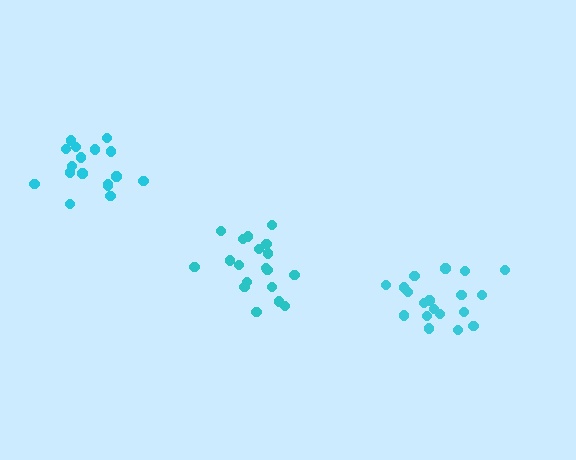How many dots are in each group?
Group 1: 19 dots, Group 2: 19 dots, Group 3: 17 dots (55 total).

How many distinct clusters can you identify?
There are 3 distinct clusters.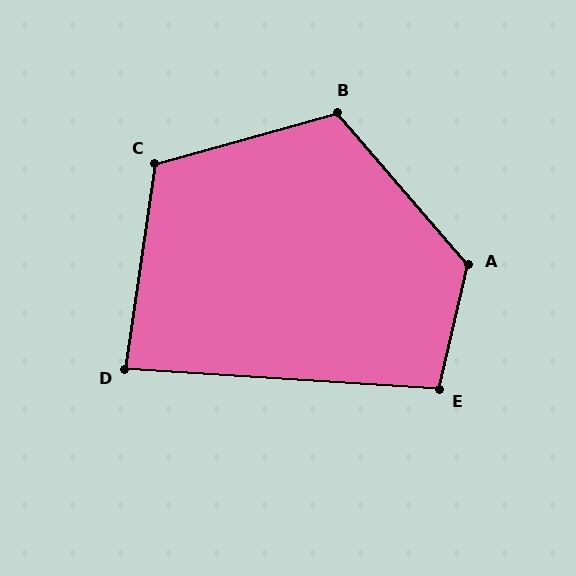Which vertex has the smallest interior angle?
D, at approximately 85 degrees.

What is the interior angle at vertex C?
Approximately 114 degrees (obtuse).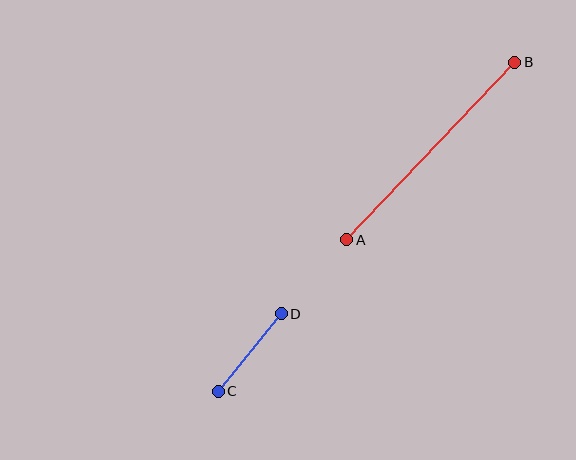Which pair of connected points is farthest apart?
Points A and B are farthest apart.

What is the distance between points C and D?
The distance is approximately 100 pixels.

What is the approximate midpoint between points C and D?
The midpoint is at approximately (250, 353) pixels.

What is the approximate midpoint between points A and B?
The midpoint is at approximately (431, 151) pixels.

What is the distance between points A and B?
The distance is approximately 244 pixels.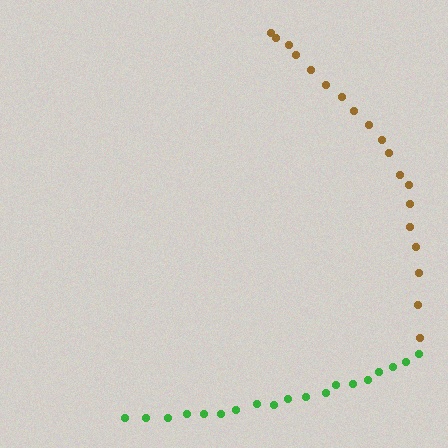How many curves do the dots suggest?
There are 2 distinct paths.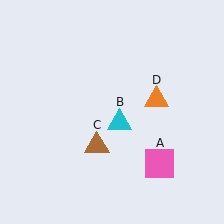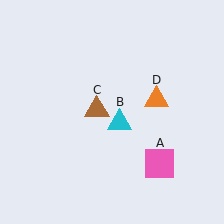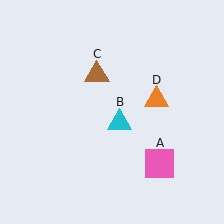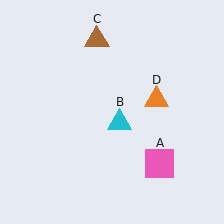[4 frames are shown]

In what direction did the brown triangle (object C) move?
The brown triangle (object C) moved up.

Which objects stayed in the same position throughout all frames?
Pink square (object A) and cyan triangle (object B) and orange triangle (object D) remained stationary.